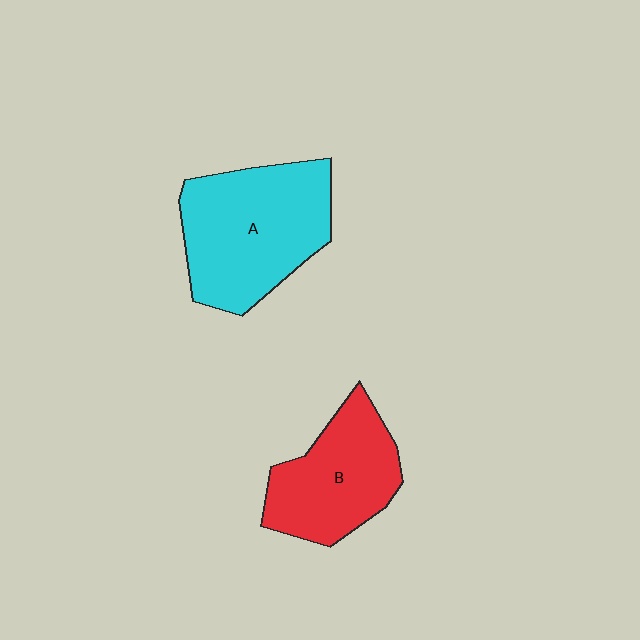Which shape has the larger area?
Shape A (cyan).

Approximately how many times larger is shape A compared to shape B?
Approximately 1.3 times.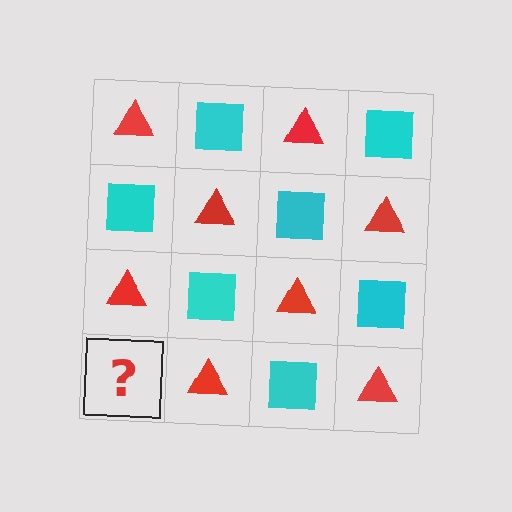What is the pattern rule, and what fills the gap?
The rule is that it alternates red triangle and cyan square in a checkerboard pattern. The gap should be filled with a cyan square.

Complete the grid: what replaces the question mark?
The question mark should be replaced with a cyan square.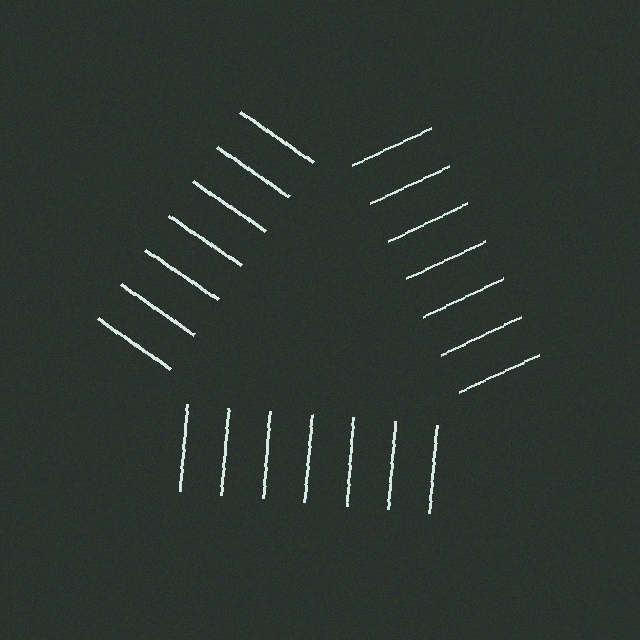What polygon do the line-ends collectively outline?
An illusory triangle — the line segments terminate on its edges but no continuous stroke is drawn.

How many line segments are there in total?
21 — 7 along each of the 3 edges.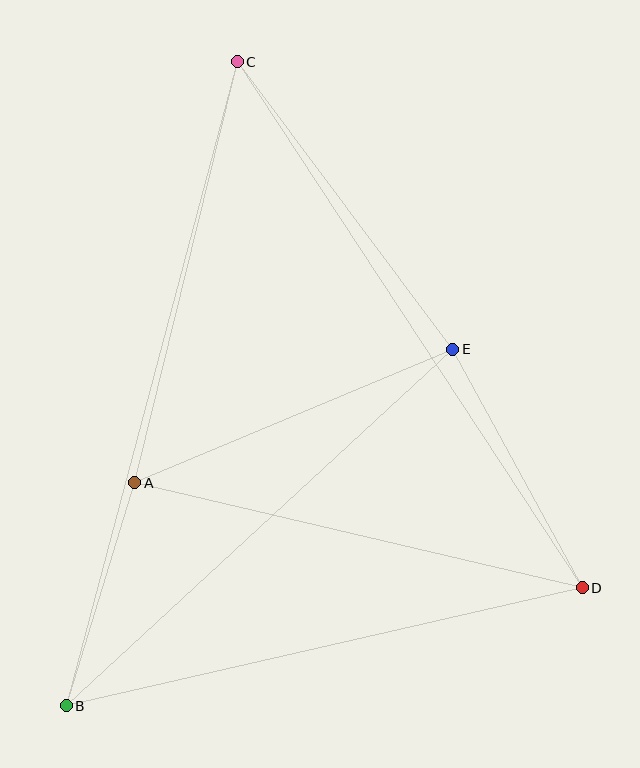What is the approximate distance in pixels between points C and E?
The distance between C and E is approximately 359 pixels.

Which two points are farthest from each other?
Points B and C are farthest from each other.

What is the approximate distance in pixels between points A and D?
The distance between A and D is approximately 460 pixels.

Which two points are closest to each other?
Points A and B are closest to each other.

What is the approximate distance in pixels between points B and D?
The distance between B and D is approximately 530 pixels.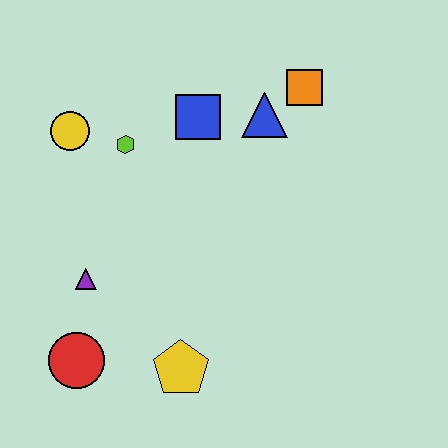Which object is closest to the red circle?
The purple triangle is closest to the red circle.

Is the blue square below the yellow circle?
No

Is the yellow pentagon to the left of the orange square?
Yes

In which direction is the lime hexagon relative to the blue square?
The lime hexagon is to the left of the blue square.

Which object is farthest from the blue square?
The red circle is farthest from the blue square.